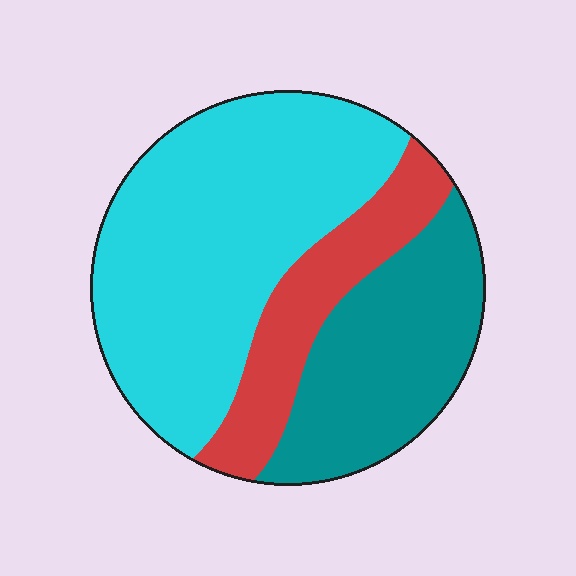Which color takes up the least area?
Red, at roughly 20%.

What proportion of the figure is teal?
Teal covers 29% of the figure.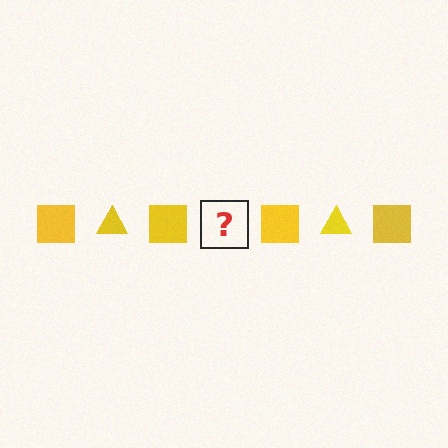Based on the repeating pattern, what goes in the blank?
The blank should be a yellow triangle.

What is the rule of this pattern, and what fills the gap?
The rule is that the pattern cycles through square, triangle shapes in yellow. The gap should be filled with a yellow triangle.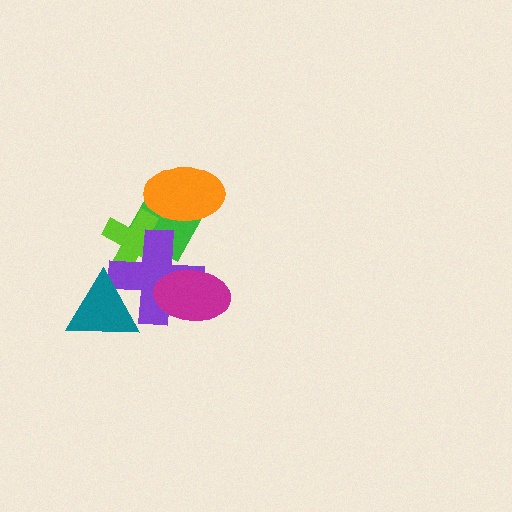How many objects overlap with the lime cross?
2 objects overlap with the lime cross.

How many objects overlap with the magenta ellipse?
1 object overlaps with the magenta ellipse.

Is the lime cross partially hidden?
Yes, it is partially covered by another shape.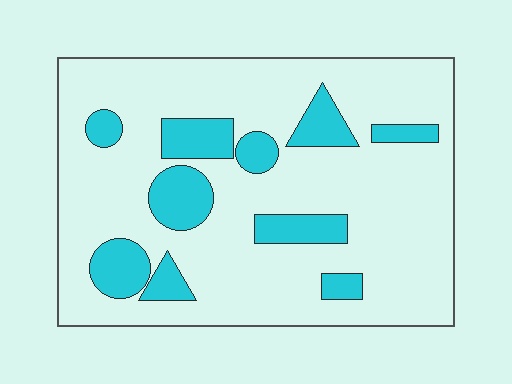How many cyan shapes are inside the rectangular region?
10.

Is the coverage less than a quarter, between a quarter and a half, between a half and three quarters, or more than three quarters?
Less than a quarter.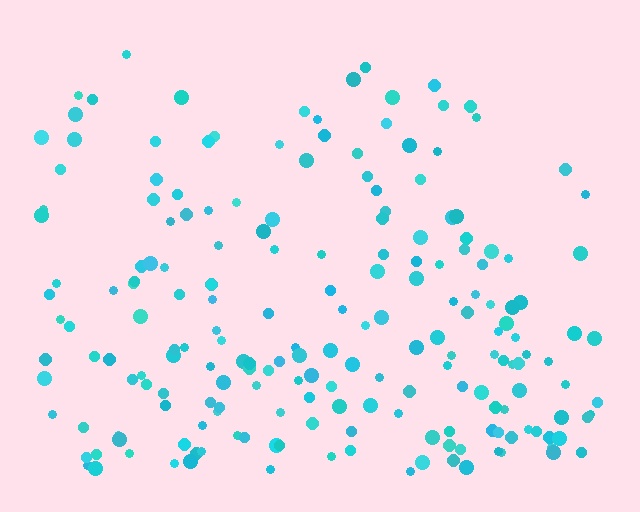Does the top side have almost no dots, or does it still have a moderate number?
Still a moderate number, just noticeably fewer than the bottom.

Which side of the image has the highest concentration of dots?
The bottom.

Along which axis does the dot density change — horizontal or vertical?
Vertical.